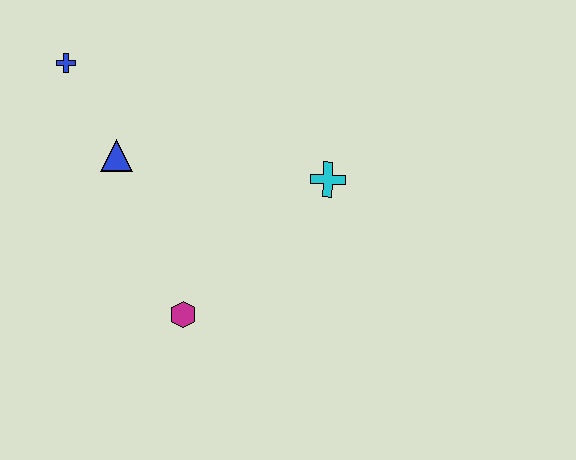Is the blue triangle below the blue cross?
Yes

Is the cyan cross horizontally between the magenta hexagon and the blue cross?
No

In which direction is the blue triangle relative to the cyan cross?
The blue triangle is to the left of the cyan cross.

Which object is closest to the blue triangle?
The blue cross is closest to the blue triangle.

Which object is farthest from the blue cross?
The cyan cross is farthest from the blue cross.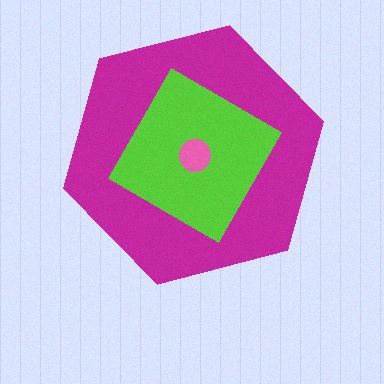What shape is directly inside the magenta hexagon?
The lime diamond.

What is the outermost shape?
The magenta hexagon.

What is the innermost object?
The pink circle.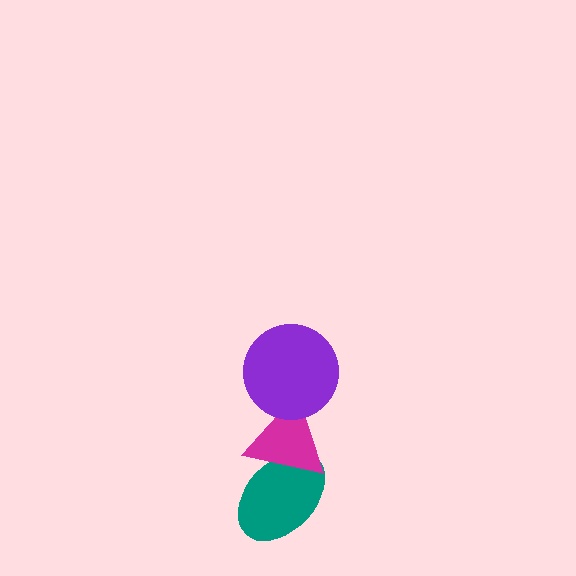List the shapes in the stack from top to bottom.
From top to bottom: the purple circle, the magenta triangle, the teal ellipse.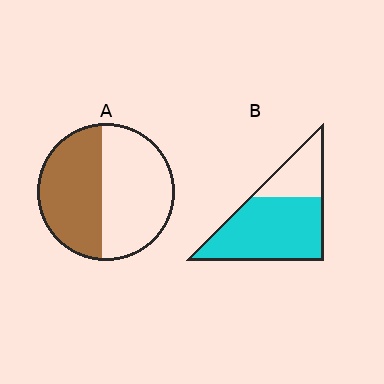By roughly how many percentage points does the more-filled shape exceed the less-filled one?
By roughly 25 percentage points (B over A).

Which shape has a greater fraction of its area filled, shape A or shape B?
Shape B.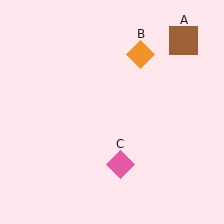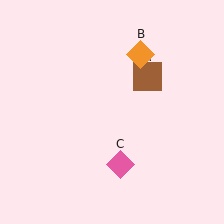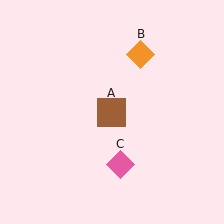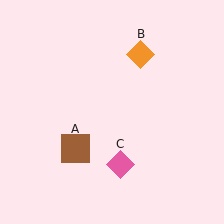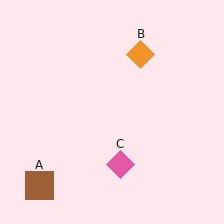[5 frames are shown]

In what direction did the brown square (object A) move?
The brown square (object A) moved down and to the left.